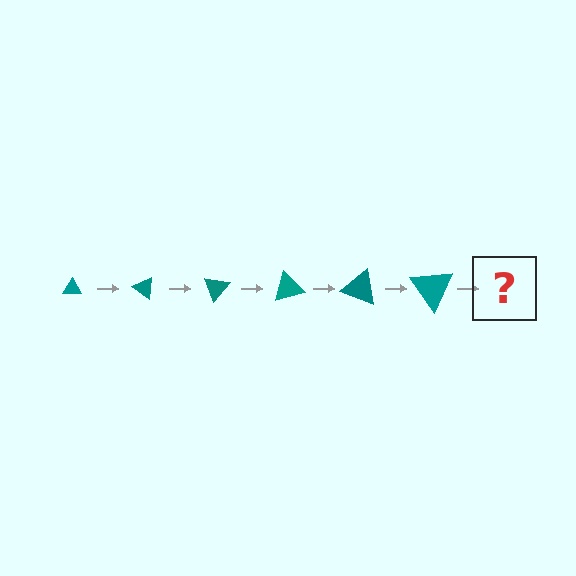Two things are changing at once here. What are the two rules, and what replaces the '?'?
The two rules are that the triangle grows larger each step and it rotates 35 degrees each step. The '?' should be a triangle, larger than the previous one and rotated 210 degrees from the start.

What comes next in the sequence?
The next element should be a triangle, larger than the previous one and rotated 210 degrees from the start.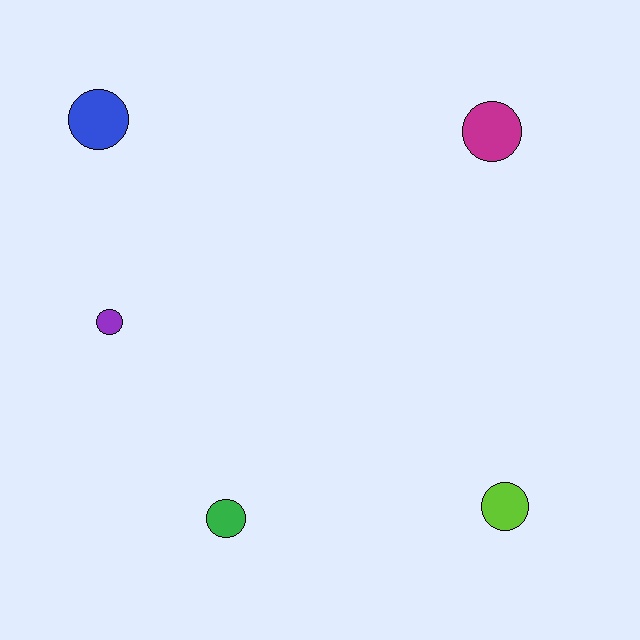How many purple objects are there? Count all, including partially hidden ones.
There is 1 purple object.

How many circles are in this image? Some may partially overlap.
There are 5 circles.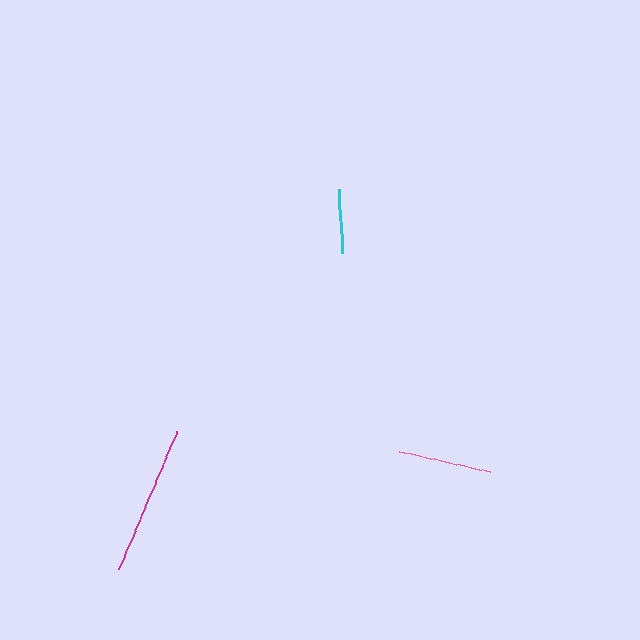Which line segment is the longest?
The magenta line is the longest at approximately 151 pixels.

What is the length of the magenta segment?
The magenta segment is approximately 151 pixels long.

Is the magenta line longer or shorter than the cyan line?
The magenta line is longer than the cyan line.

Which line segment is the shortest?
The cyan line is the shortest at approximately 64 pixels.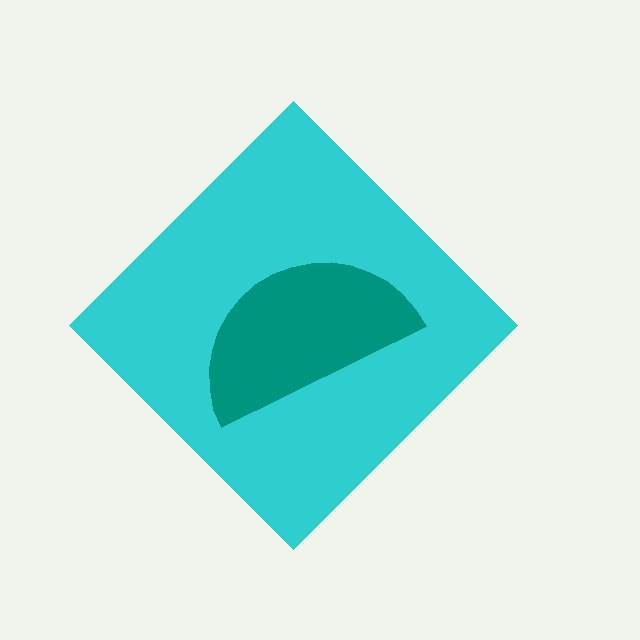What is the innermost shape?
The teal semicircle.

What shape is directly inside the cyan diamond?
The teal semicircle.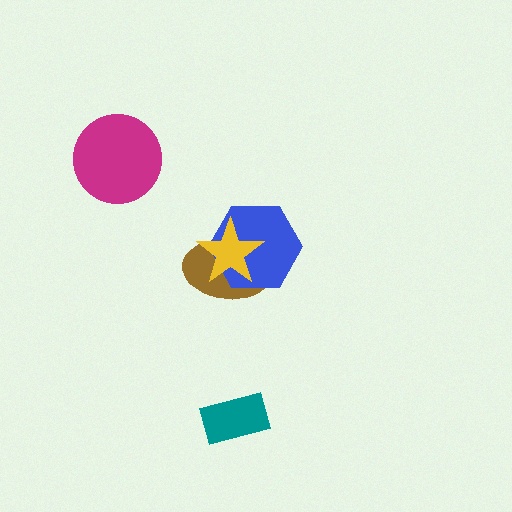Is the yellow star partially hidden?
No, no other shape covers it.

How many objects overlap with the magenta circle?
0 objects overlap with the magenta circle.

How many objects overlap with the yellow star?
2 objects overlap with the yellow star.